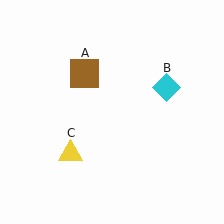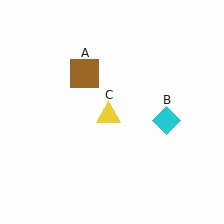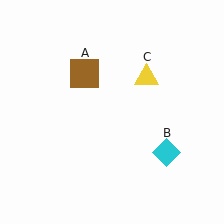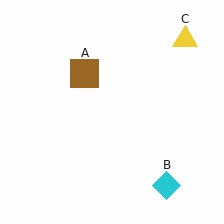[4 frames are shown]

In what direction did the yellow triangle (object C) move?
The yellow triangle (object C) moved up and to the right.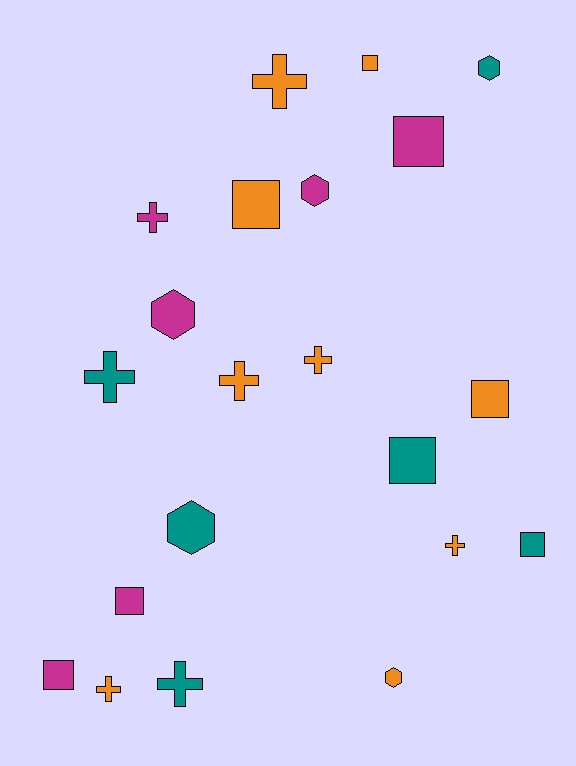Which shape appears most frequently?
Square, with 8 objects.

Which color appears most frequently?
Orange, with 9 objects.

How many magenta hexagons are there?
There are 2 magenta hexagons.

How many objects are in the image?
There are 21 objects.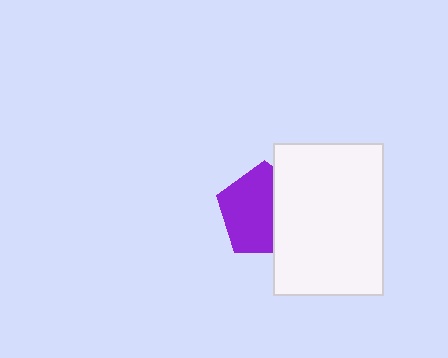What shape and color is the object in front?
The object in front is a white rectangle.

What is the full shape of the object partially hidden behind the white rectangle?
The partially hidden object is a purple pentagon.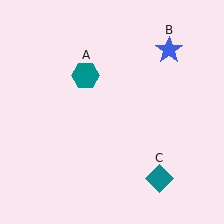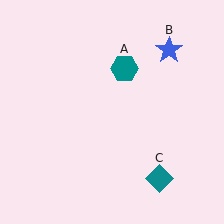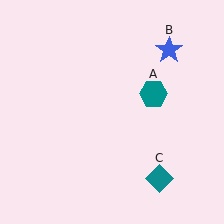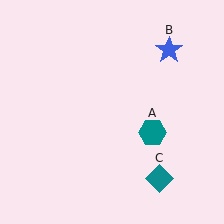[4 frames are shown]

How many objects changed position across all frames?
1 object changed position: teal hexagon (object A).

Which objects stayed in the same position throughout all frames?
Blue star (object B) and teal diamond (object C) remained stationary.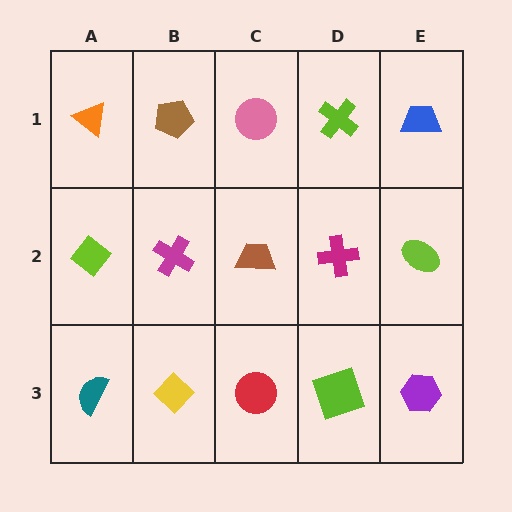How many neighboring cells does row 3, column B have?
3.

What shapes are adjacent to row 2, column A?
An orange triangle (row 1, column A), a teal semicircle (row 3, column A), a magenta cross (row 2, column B).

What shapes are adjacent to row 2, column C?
A pink circle (row 1, column C), a red circle (row 3, column C), a magenta cross (row 2, column B), a magenta cross (row 2, column D).